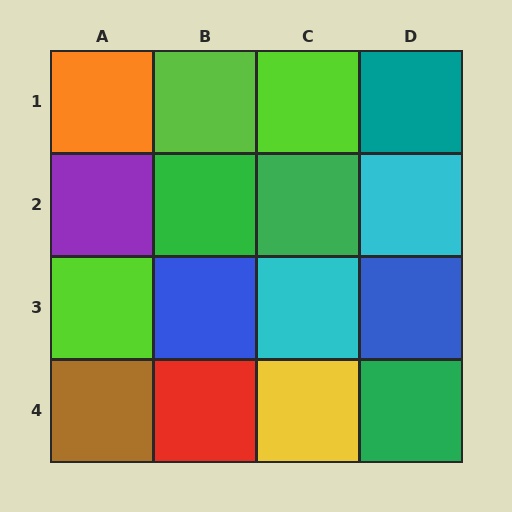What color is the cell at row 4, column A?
Brown.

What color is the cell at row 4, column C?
Yellow.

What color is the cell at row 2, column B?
Green.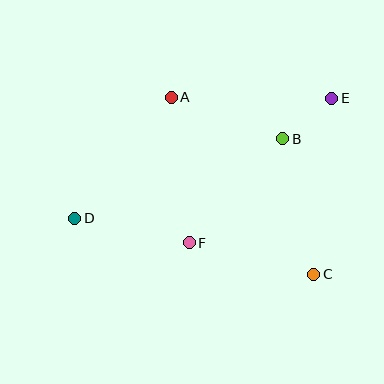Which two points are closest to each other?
Points B and E are closest to each other.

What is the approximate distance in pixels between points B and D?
The distance between B and D is approximately 223 pixels.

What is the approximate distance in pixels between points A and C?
The distance between A and C is approximately 227 pixels.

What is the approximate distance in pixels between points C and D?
The distance between C and D is approximately 245 pixels.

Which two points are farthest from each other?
Points D and E are farthest from each other.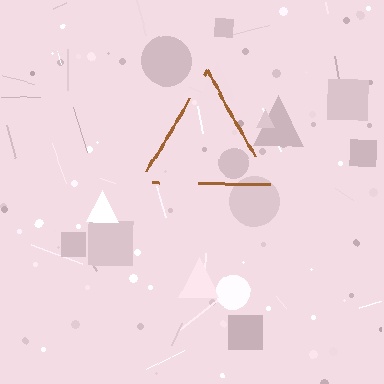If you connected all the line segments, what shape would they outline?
They would outline a triangle.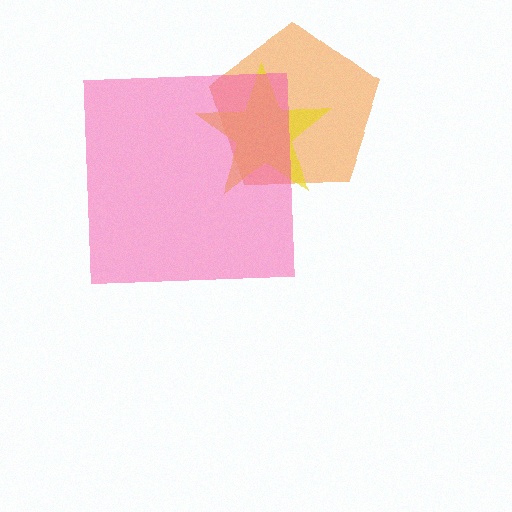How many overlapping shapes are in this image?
There are 3 overlapping shapes in the image.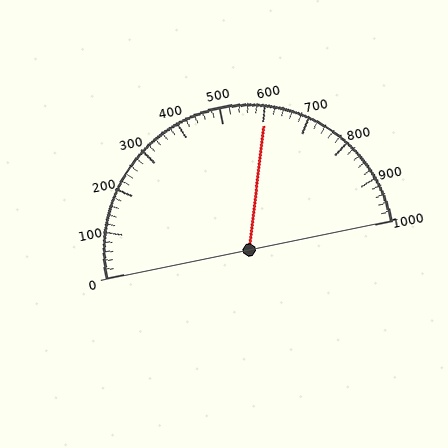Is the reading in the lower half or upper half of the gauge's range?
The reading is in the upper half of the range (0 to 1000).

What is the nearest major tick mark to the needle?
The nearest major tick mark is 600.